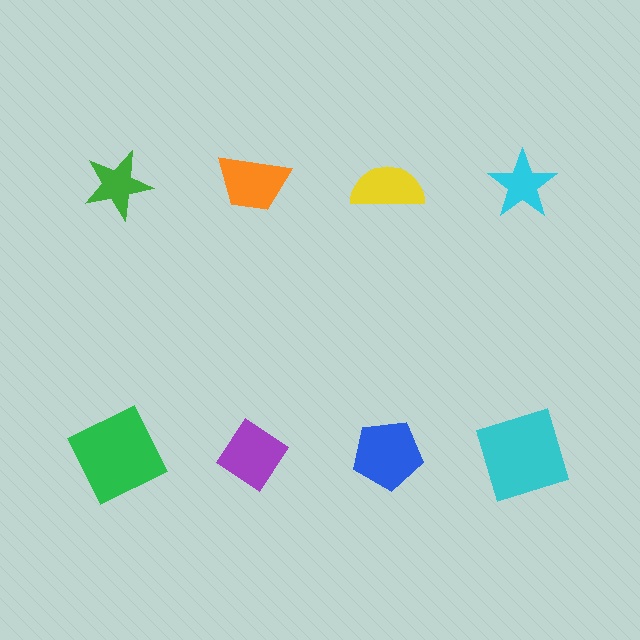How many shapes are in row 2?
4 shapes.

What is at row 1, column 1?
A green star.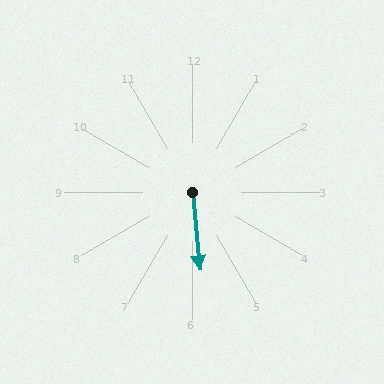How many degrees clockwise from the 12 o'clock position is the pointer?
Approximately 175 degrees.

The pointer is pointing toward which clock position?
Roughly 6 o'clock.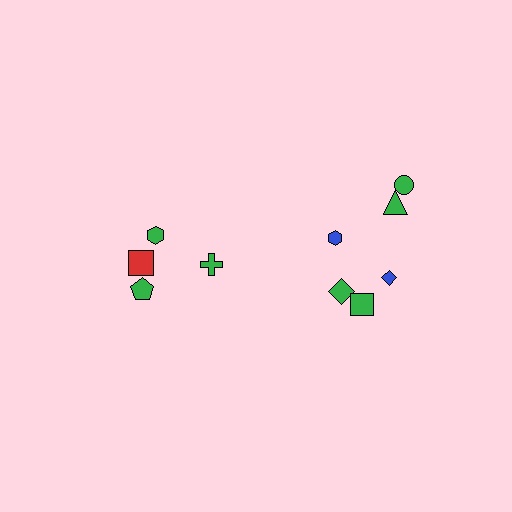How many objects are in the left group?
There are 4 objects.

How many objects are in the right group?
There are 6 objects.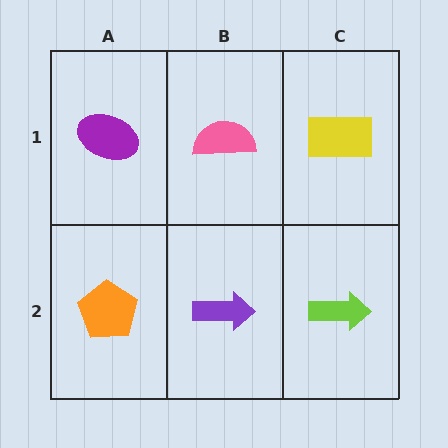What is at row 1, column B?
A pink semicircle.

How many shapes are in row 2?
3 shapes.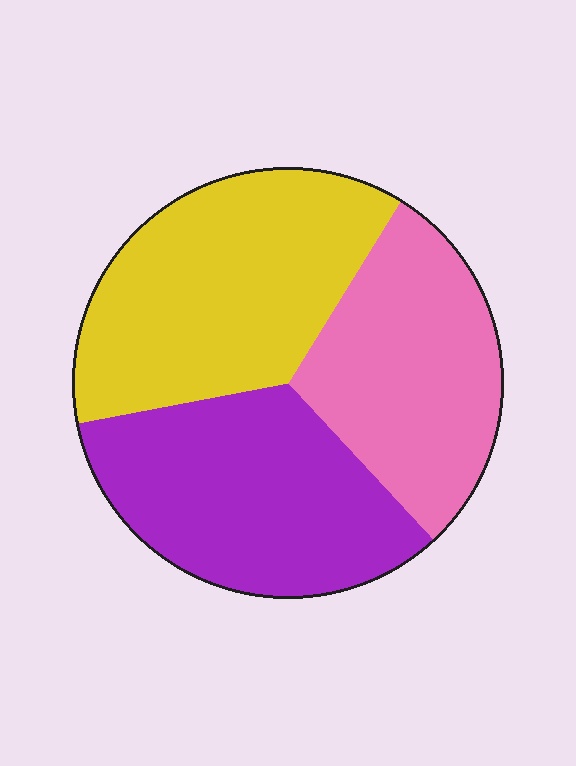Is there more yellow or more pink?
Yellow.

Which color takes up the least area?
Pink, at roughly 30%.